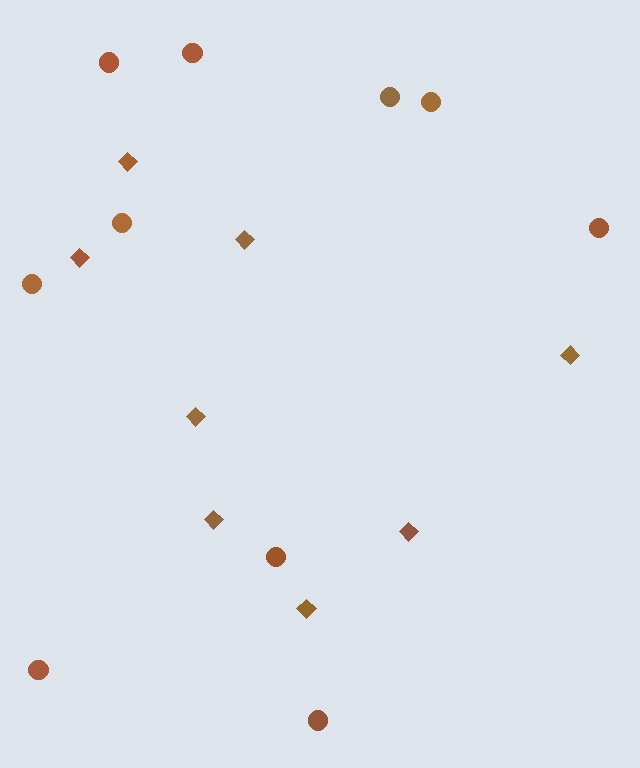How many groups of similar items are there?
There are 2 groups: one group of circles (10) and one group of diamonds (8).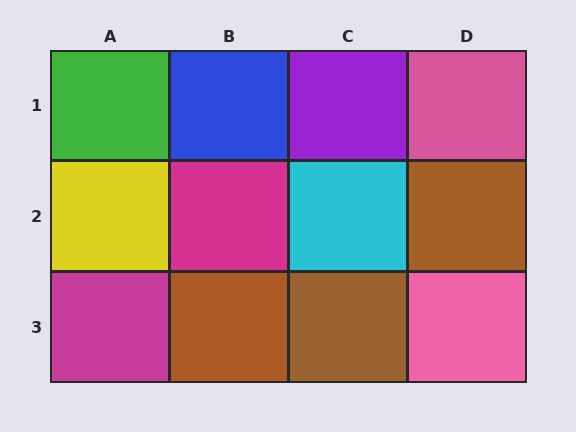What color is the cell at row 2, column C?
Cyan.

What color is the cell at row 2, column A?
Yellow.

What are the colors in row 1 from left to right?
Green, blue, purple, pink.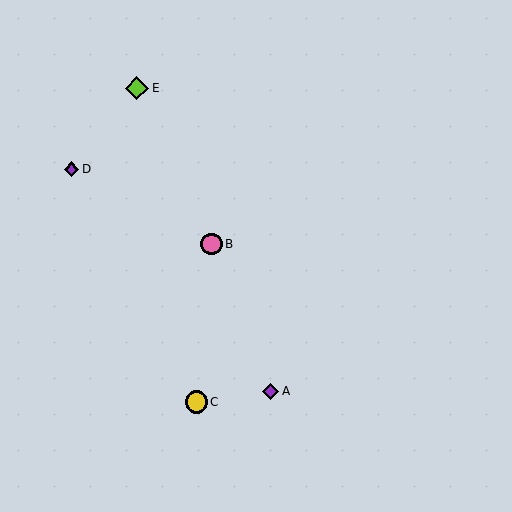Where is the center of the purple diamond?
The center of the purple diamond is at (71, 169).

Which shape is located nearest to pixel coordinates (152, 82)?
The lime diamond (labeled E) at (137, 88) is nearest to that location.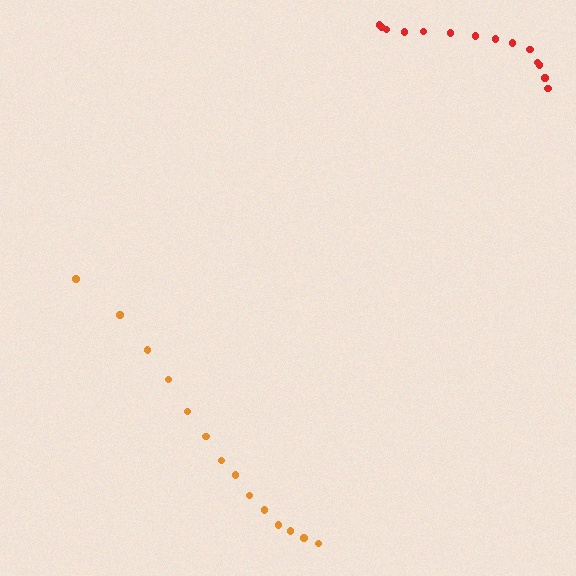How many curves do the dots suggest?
There are 2 distinct paths.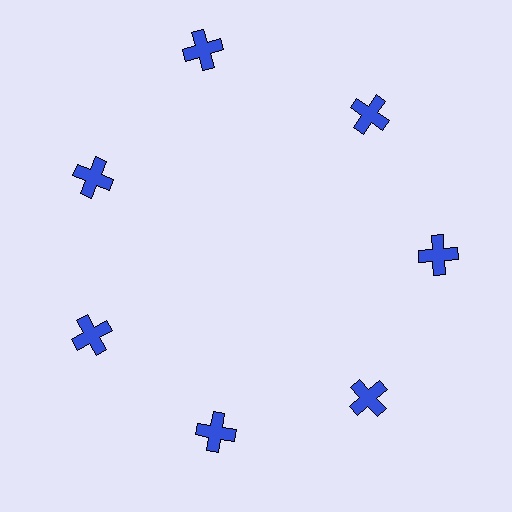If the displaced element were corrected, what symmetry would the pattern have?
It would have 7-fold rotational symmetry — the pattern would map onto itself every 51 degrees.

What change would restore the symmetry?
The symmetry would be restored by moving it inward, back onto the ring so that all 7 crosses sit at equal angles and equal distance from the center.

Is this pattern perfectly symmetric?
No. The 7 blue crosses are arranged in a ring, but one element near the 12 o'clock position is pushed outward from the center, breaking the 7-fold rotational symmetry.